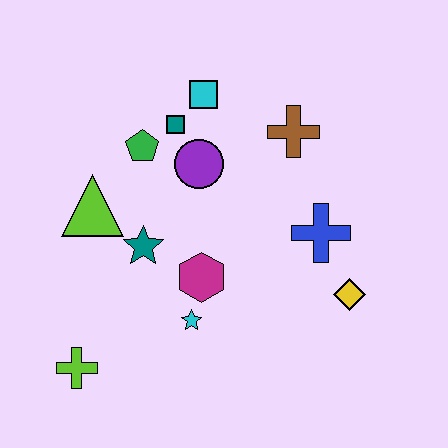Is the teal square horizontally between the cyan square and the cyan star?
No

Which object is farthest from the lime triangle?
The yellow diamond is farthest from the lime triangle.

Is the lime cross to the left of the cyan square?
Yes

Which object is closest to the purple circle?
The teal square is closest to the purple circle.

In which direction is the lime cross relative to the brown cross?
The lime cross is below the brown cross.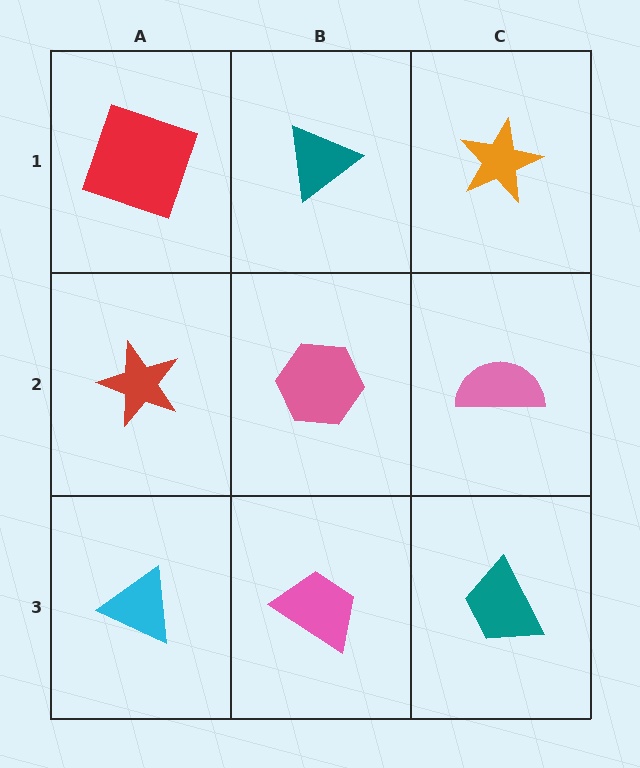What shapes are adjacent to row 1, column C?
A pink semicircle (row 2, column C), a teal triangle (row 1, column B).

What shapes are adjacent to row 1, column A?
A red star (row 2, column A), a teal triangle (row 1, column B).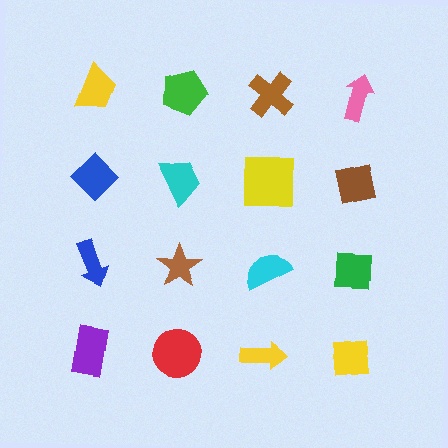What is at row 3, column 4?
A green square.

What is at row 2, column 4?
A brown square.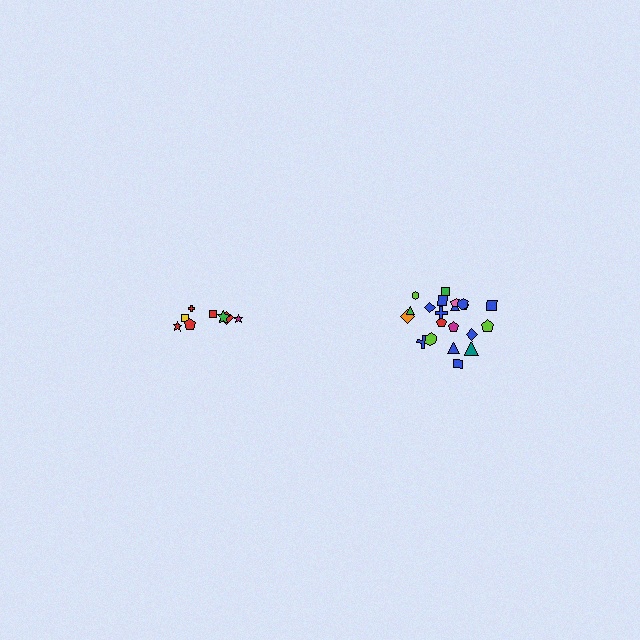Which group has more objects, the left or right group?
The right group.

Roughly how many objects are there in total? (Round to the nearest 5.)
Roughly 30 objects in total.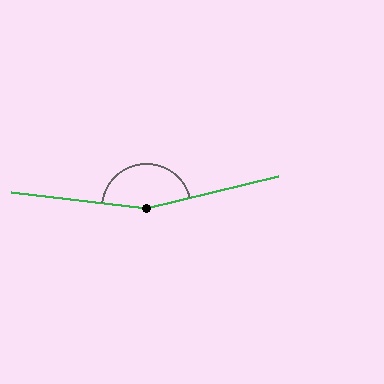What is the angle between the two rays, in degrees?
Approximately 160 degrees.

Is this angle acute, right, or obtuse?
It is obtuse.